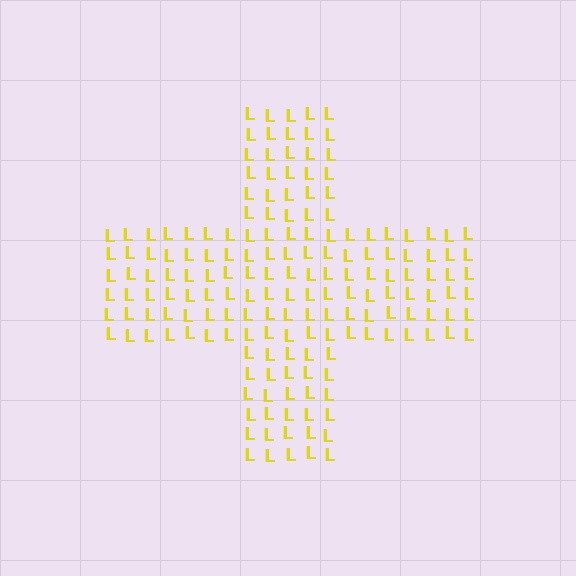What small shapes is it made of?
It is made of small letter L's.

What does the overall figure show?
The overall figure shows a cross.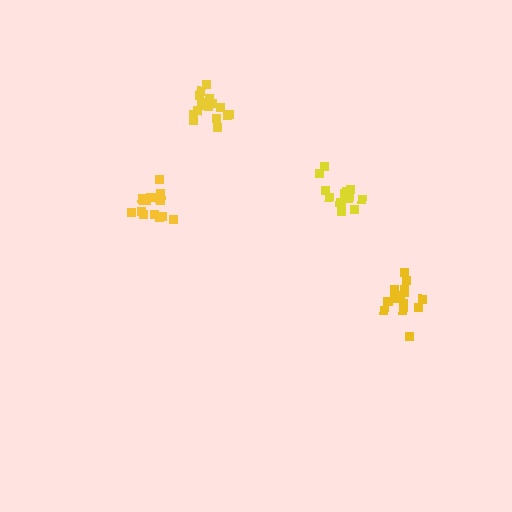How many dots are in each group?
Group 1: 18 dots, Group 2: 18 dots, Group 3: 13 dots, Group 4: 16 dots (65 total).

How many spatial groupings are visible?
There are 4 spatial groupings.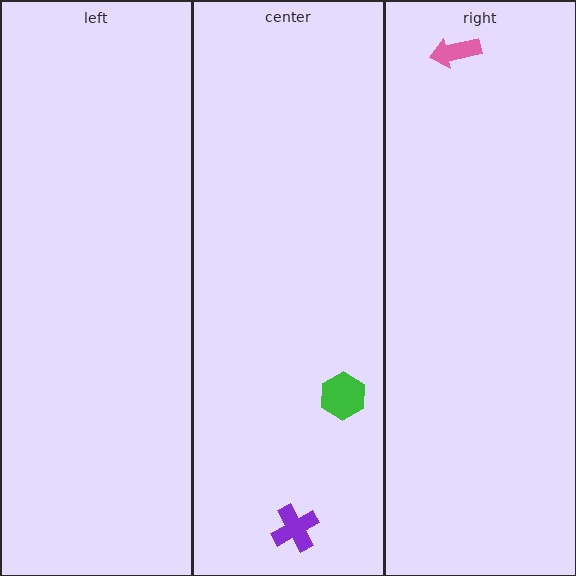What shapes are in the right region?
The pink arrow.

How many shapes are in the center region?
2.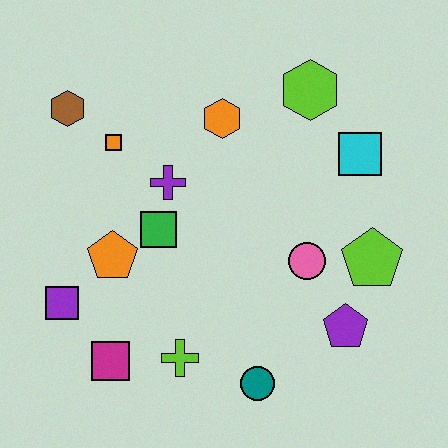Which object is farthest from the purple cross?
The purple pentagon is farthest from the purple cross.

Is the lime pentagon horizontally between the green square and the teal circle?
No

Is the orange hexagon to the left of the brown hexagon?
No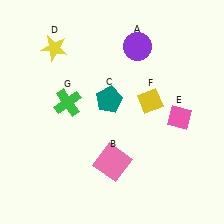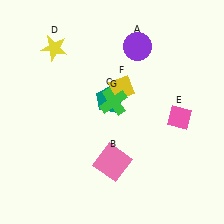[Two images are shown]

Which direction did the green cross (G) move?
The green cross (G) moved right.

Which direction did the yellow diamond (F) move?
The yellow diamond (F) moved left.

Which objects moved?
The objects that moved are: the yellow diamond (F), the green cross (G).